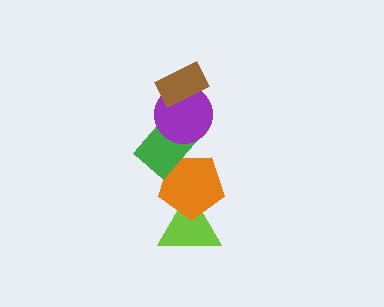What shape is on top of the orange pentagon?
The green rectangle is on top of the orange pentagon.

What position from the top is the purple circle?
The purple circle is 2nd from the top.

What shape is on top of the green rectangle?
The purple circle is on top of the green rectangle.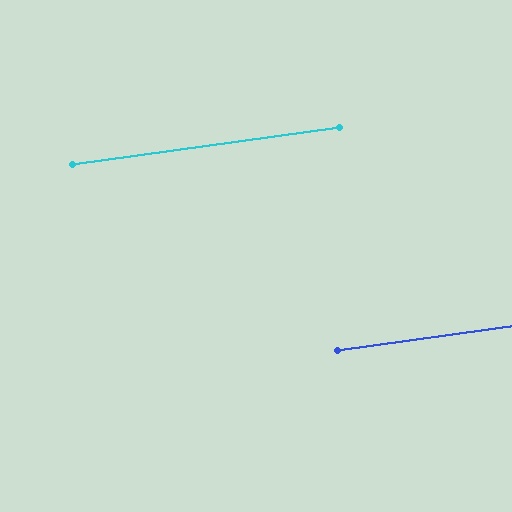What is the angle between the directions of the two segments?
Approximately 0 degrees.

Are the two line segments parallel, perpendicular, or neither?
Parallel — their directions differ by only 0.0°.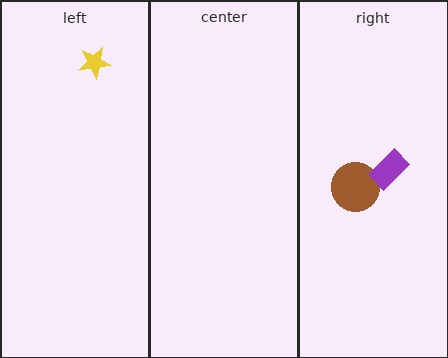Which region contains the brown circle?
The right region.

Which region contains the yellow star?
The left region.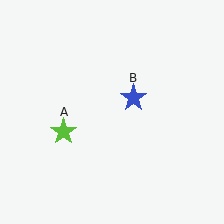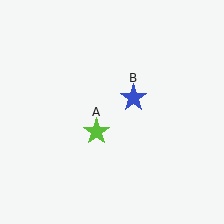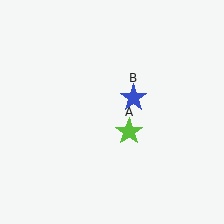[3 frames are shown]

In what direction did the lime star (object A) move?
The lime star (object A) moved right.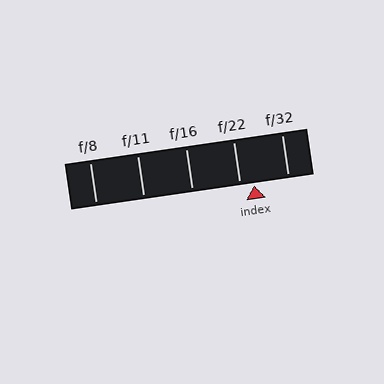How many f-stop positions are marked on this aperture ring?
There are 5 f-stop positions marked.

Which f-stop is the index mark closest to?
The index mark is closest to f/22.